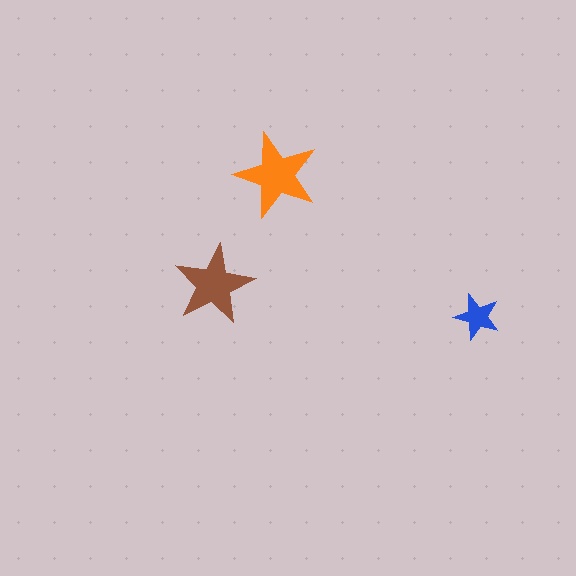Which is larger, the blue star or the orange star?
The orange one.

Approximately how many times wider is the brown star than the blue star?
About 1.5 times wider.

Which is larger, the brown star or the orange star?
The orange one.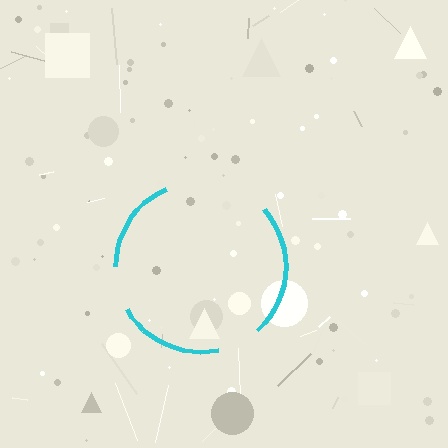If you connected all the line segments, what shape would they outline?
They would outline a circle.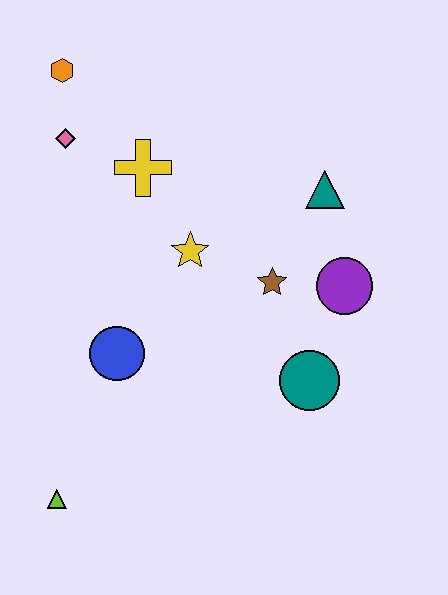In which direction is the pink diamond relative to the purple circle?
The pink diamond is to the left of the purple circle.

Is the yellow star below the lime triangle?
No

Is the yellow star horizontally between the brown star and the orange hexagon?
Yes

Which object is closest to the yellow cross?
The pink diamond is closest to the yellow cross.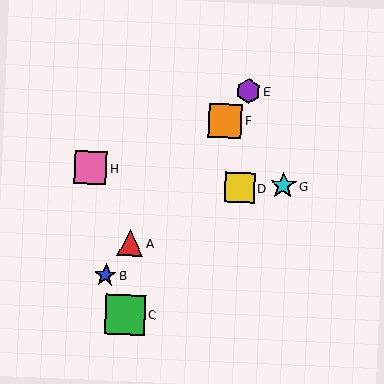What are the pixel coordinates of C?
Object C is at (125, 315).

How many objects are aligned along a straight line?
4 objects (A, B, E, F) are aligned along a straight line.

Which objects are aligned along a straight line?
Objects A, B, E, F are aligned along a straight line.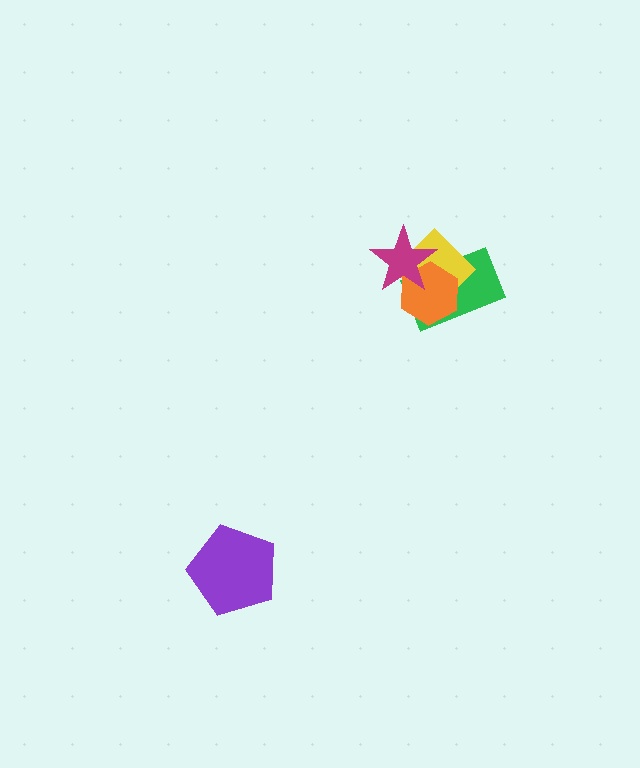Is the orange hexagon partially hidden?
Yes, it is partially covered by another shape.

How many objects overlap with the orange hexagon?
3 objects overlap with the orange hexagon.